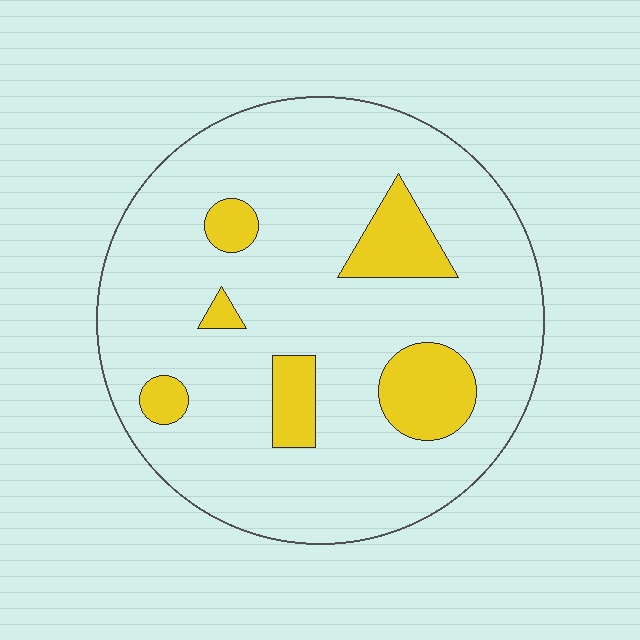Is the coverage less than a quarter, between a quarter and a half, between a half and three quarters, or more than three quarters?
Less than a quarter.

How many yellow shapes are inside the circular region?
6.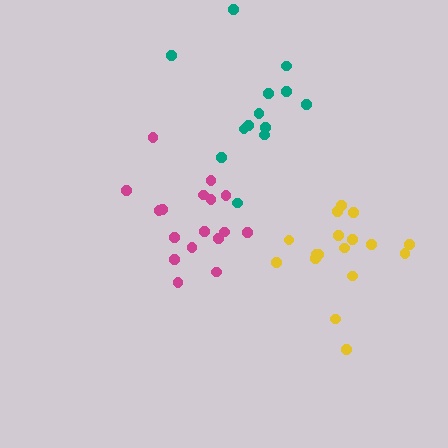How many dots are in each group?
Group 1: 13 dots, Group 2: 17 dots, Group 3: 17 dots (47 total).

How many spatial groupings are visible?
There are 3 spatial groupings.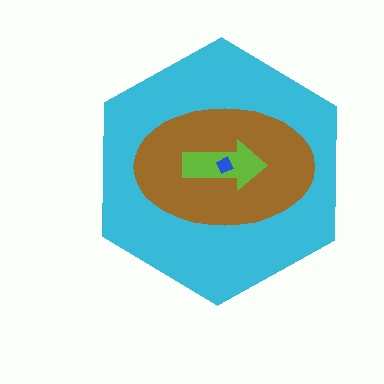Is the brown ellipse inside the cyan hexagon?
Yes.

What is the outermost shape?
The cyan hexagon.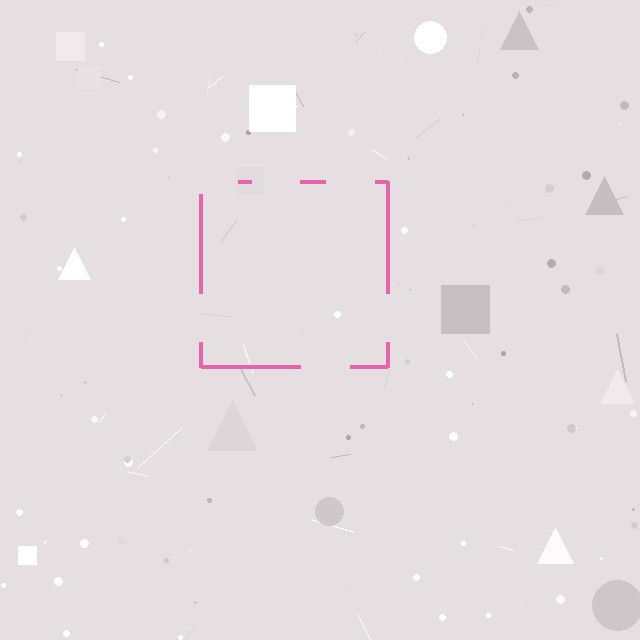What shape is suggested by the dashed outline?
The dashed outline suggests a square.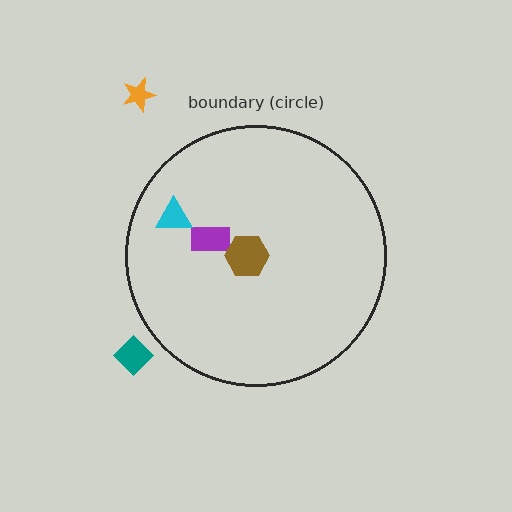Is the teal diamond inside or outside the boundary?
Outside.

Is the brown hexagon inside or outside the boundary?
Inside.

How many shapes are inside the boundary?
3 inside, 2 outside.